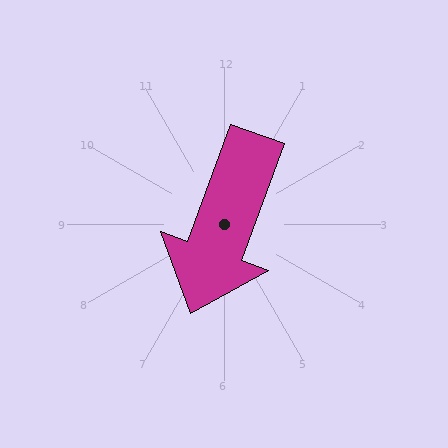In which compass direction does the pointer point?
South.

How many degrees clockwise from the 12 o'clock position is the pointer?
Approximately 200 degrees.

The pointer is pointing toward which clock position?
Roughly 7 o'clock.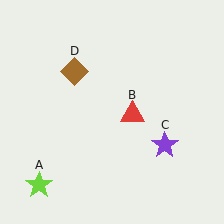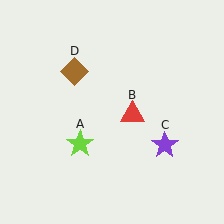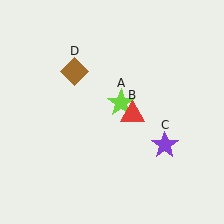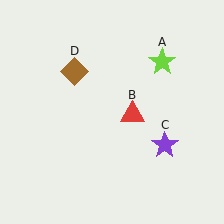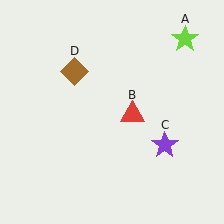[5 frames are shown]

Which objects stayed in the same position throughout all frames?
Red triangle (object B) and purple star (object C) and brown diamond (object D) remained stationary.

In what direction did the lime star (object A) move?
The lime star (object A) moved up and to the right.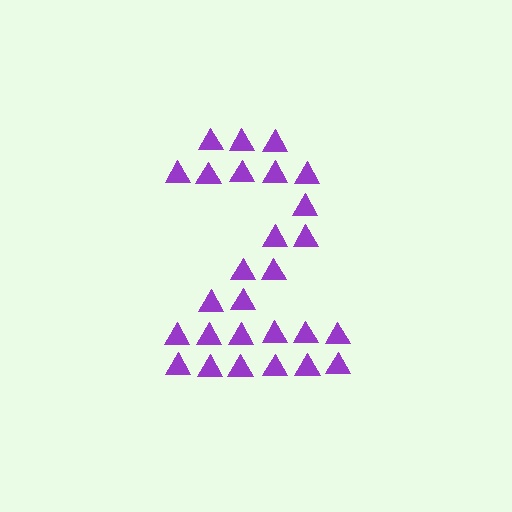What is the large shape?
The large shape is the digit 2.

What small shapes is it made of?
It is made of small triangles.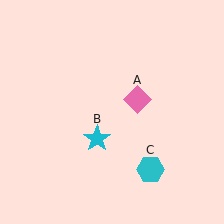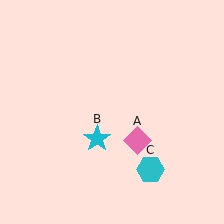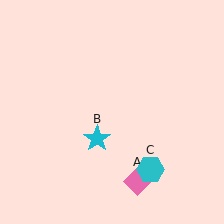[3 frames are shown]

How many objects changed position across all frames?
1 object changed position: pink diamond (object A).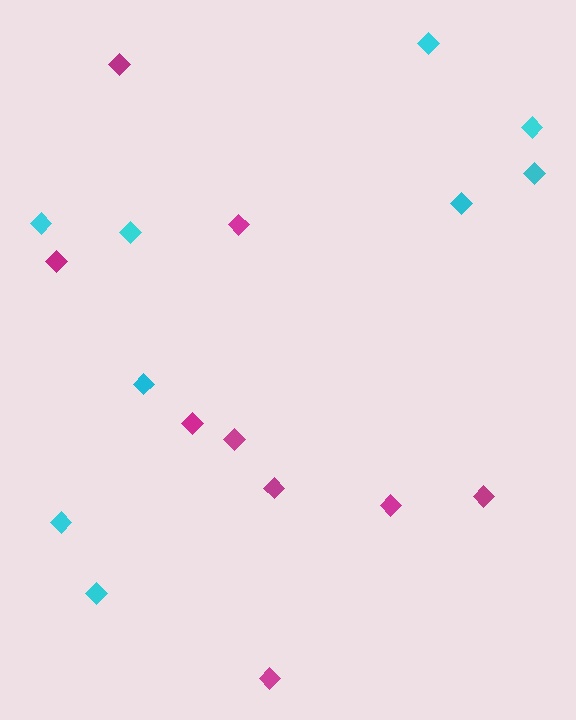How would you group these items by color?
There are 2 groups: one group of magenta diamonds (9) and one group of cyan diamonds (9).